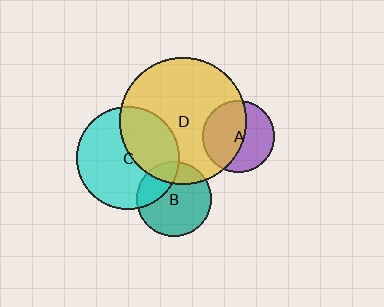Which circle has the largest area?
Circle D (yellow).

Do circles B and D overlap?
Yes.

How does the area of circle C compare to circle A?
Approximately 2.0 times.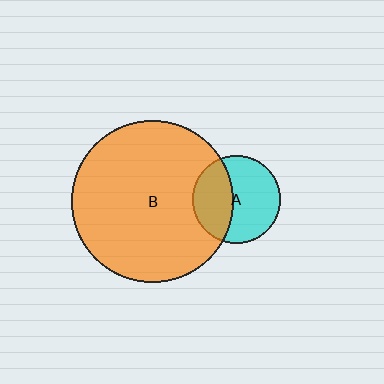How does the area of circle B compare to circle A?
Approximately 3.4 times.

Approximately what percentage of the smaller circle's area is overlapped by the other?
Approximately 40%.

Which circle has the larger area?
Circle B (orange).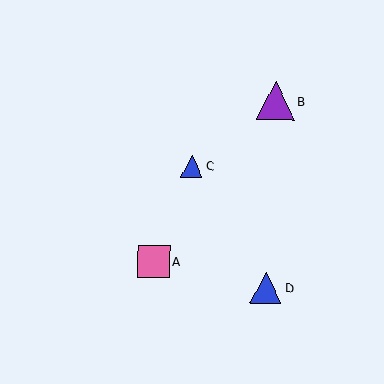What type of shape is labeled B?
Shape B is a purple triangle.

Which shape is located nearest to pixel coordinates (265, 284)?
The blue triangle (labeled D) at (266, 288) is nearest to that location.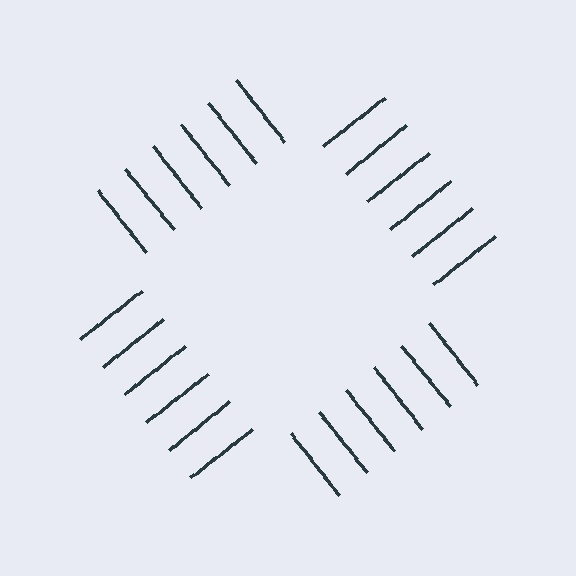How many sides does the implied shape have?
4 sides — the line-ends trace a square.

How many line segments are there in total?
24 — 6 along each of the 4 edges.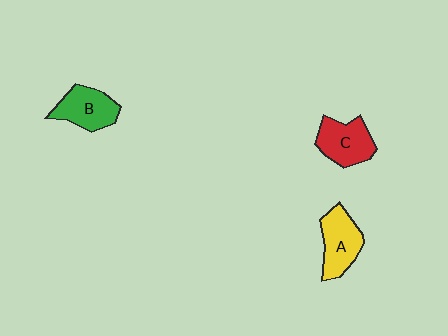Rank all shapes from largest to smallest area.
From largest to smallest: A (yellow), C (red), B (green).